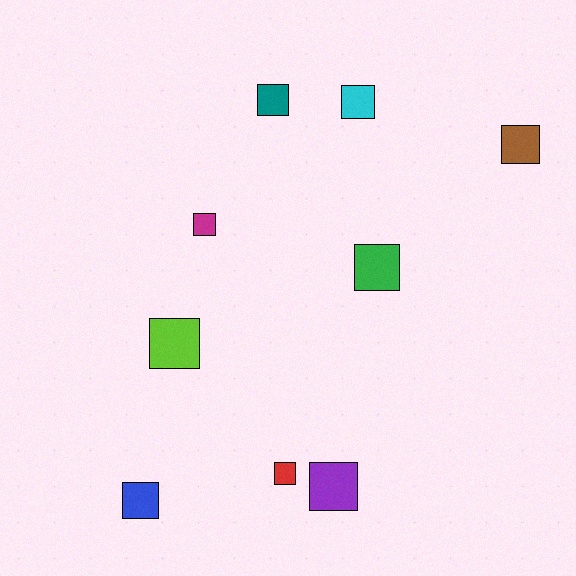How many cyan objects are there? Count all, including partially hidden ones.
There is 1 cyan object.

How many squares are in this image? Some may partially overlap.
There are 9 squares.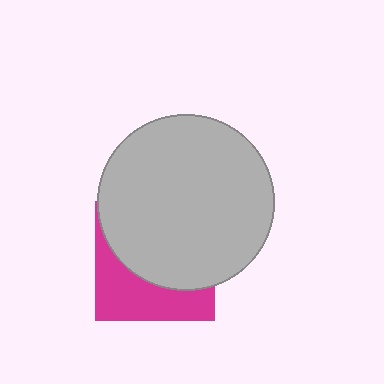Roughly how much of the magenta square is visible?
A small part of it is visible (roughly 38%).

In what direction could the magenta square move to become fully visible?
The magenta square could move down. That would shift it out from behind the light gray circle entirely.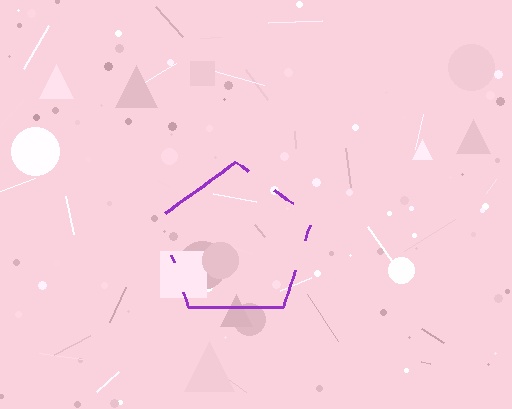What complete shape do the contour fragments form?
The contour fragments form a pentagon.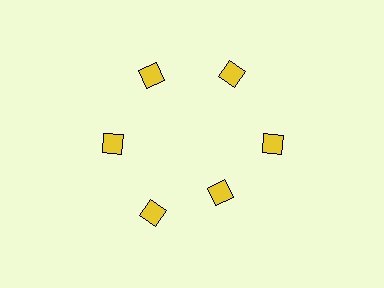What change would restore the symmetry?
The symmetry would be restored by moving it outward, back onto the ring so that all 6 squares sit at equal angles and equal distance from the center.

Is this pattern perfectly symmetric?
No. The 6 yellow squares are arranged in a ring, but one element near the 5 o'clock position is pulled inward toward the center, breaking the 6-fold rotational symmetry.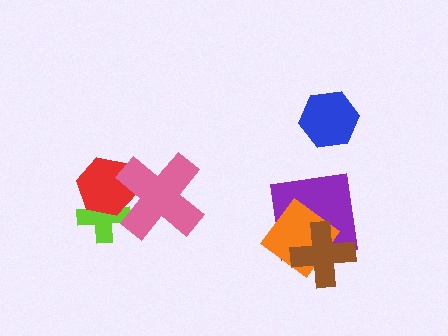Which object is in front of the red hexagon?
The pink cross is in front of the red hexagon.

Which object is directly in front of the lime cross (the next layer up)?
The red hexagon is directly in front of the lime cross.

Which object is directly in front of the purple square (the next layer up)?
The orange diamond is directly in front of the purple square.